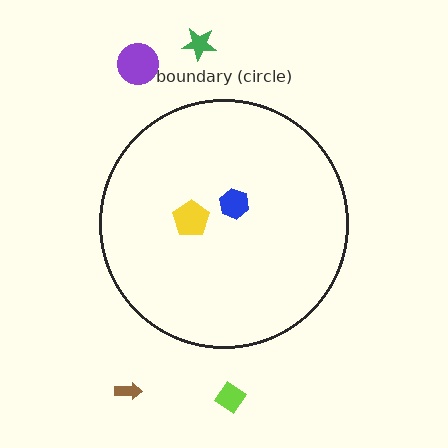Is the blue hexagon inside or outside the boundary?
Inside.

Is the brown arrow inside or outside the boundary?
Outside.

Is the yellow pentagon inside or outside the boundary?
Inside.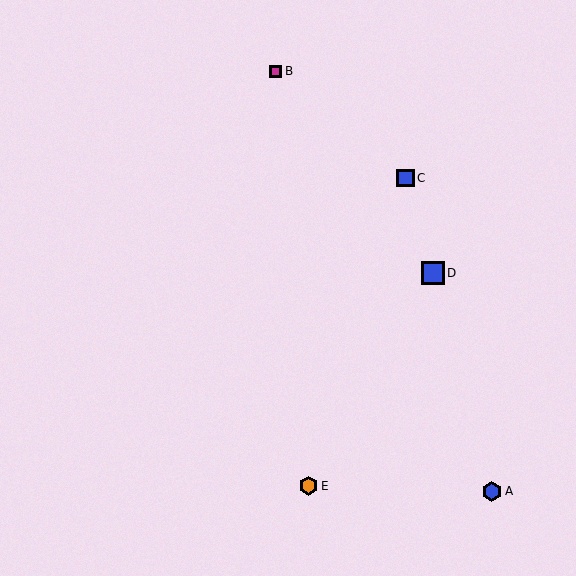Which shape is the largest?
The blue square (labeled D) is the largest.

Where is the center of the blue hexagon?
The center of the blue hexagon is at (492, 491).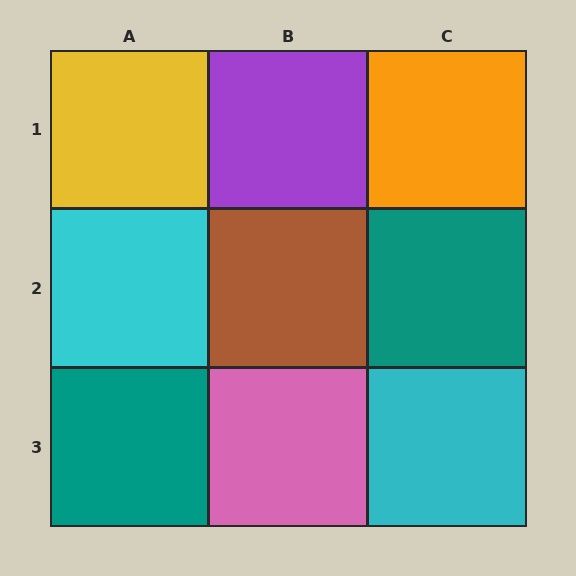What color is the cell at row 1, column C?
Orange.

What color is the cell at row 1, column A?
Yellow.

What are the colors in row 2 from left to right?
Cyan, brown, teal.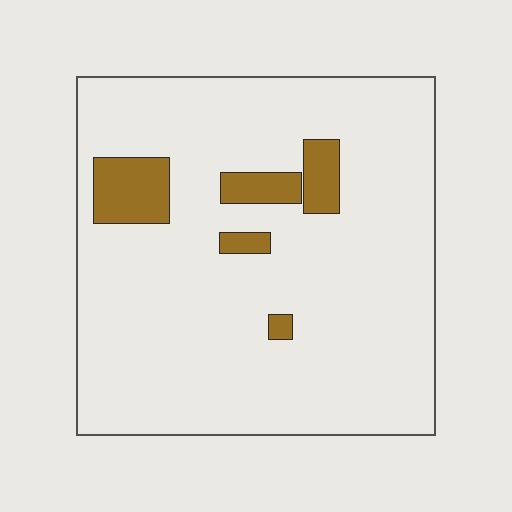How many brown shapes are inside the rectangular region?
5.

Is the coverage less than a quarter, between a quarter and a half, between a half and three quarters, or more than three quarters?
Less than a quarter.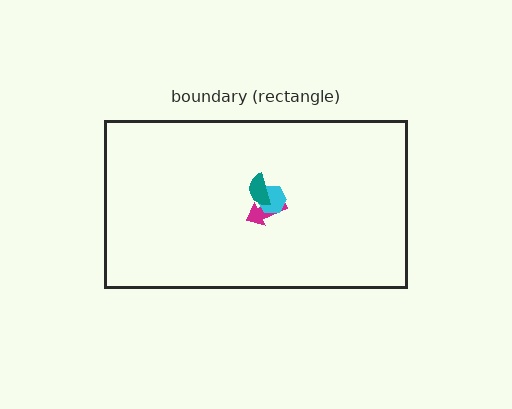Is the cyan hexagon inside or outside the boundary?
Inside.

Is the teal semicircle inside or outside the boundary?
Inside.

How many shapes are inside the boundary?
3 inside, 0 outside.